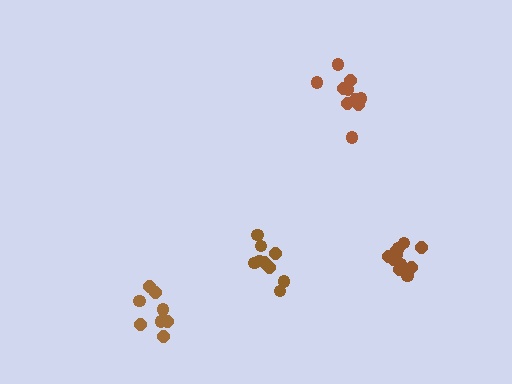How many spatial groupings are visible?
There are 4 spatial groupings.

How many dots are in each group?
Group 1: 8 dots, Group 2: 10 dots, Group 3: 11 dots, Group 4: 9 dots (38 total).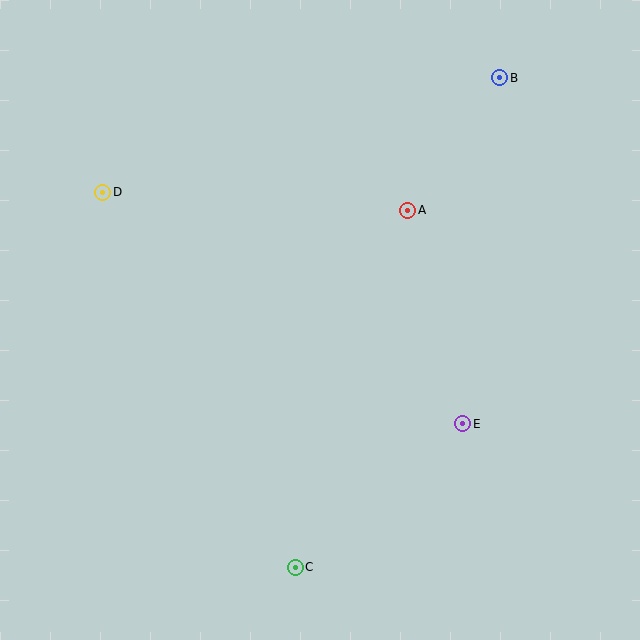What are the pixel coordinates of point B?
Point B is at (500, 78).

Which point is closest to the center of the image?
Point A at (408, 210) is closest to the center.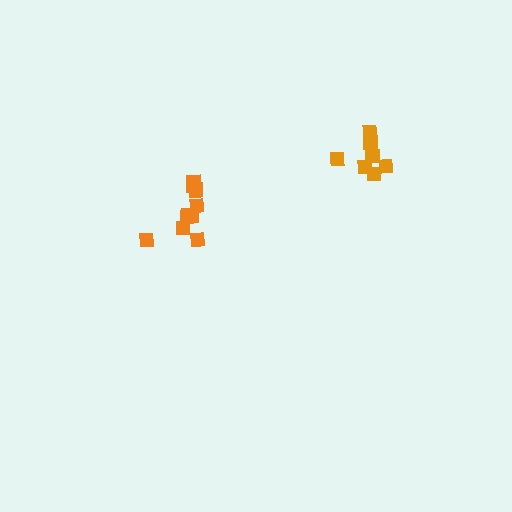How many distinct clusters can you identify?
There are 2 distinct clusters.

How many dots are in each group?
Group 1: 10 dots, Group 2: 7 dots (17 total).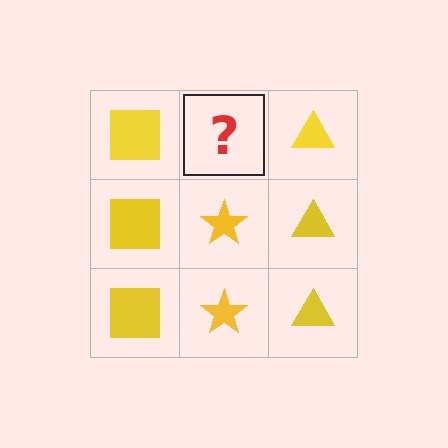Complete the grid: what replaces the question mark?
The question mark should be replaced with a yellow star.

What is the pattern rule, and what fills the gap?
The rule is that each column has a consistent shape. The gap should be filled with a yellow star.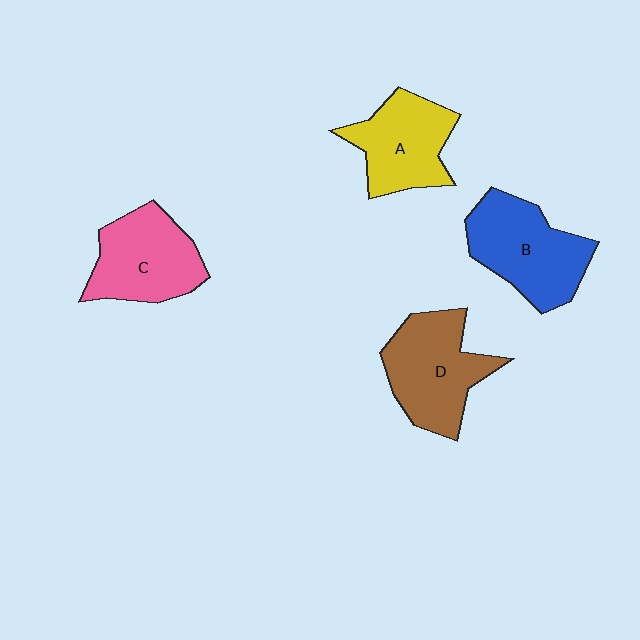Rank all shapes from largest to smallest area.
From largest to smallest: B (blue), D (brown), C (pink), A (yellow).